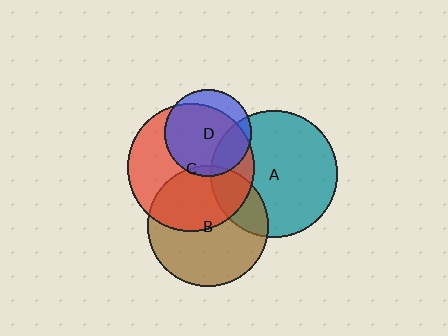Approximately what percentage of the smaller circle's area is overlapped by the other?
Approximately 45%.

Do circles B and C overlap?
Yes.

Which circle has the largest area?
Circle C (red).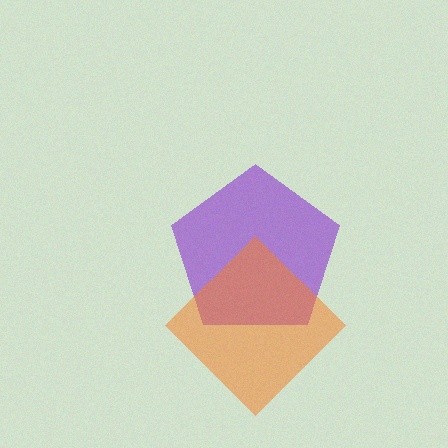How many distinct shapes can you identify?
There are 2 distinct shapes: a purple pentagon, an orange diamond.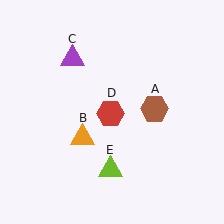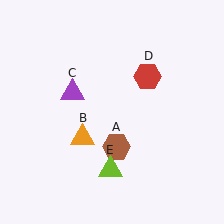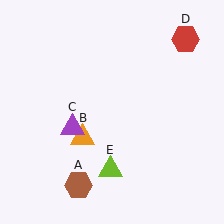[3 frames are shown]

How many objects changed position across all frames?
3 objects changed position: brown hexagon (object A), purple triangle (object C), red hexagon (object D).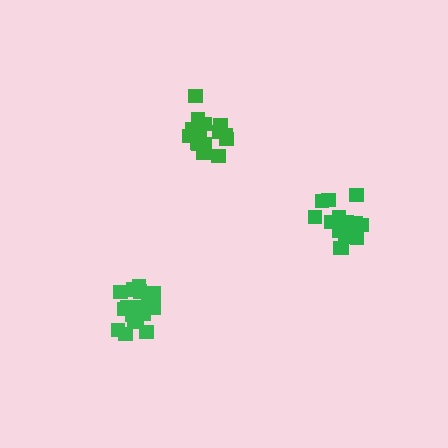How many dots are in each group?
Group 1: 21 dots, Group 2: 16 dots, Group 3: 16 dots (53 total).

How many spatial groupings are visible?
There are 3 spatial groupings.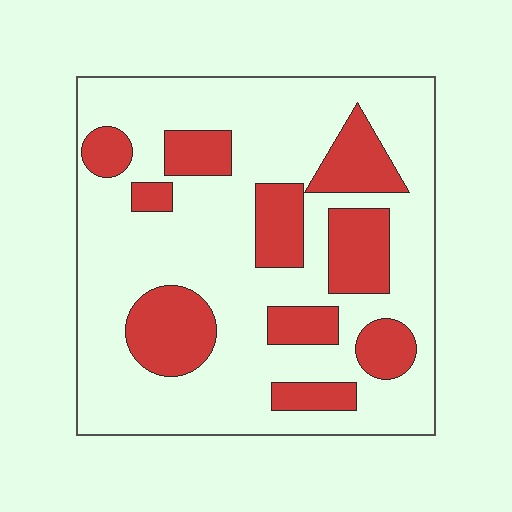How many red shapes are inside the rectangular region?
10.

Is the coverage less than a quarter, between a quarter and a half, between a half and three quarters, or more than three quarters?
Between a quarter and a half.